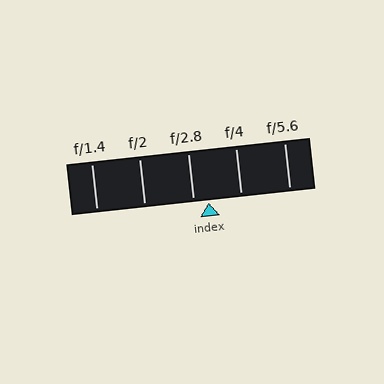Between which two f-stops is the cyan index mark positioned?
The index mark is between f/2.8 and f/4.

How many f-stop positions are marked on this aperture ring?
There are 5 f-stop positions marked.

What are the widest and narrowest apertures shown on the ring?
The widest aperture shown is f/1.4 and the narrowest is f/5.6.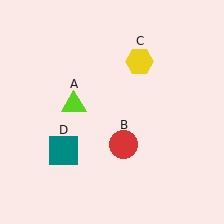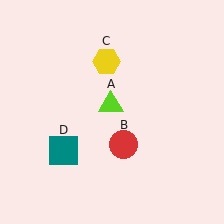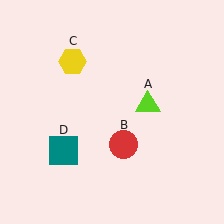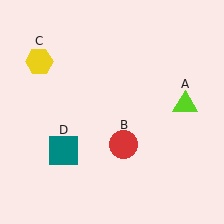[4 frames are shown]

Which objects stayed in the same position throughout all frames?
Red circle (object B) and teal square (object D) remained stationary.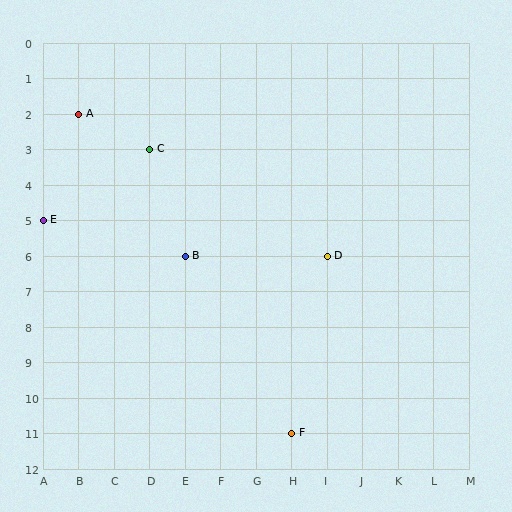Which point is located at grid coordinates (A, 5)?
Point E is at (A, 5).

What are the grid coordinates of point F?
Point F is at grid coordinates (H, 11).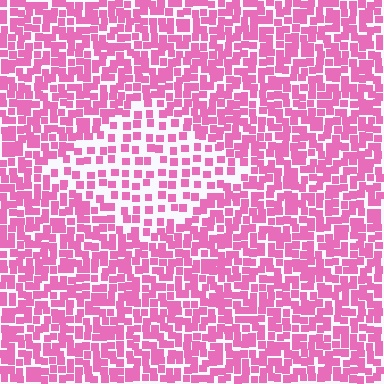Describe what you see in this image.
The image contains small pink elements arranged at two different densities. A diamond-shaped region is visible where the elements are less densely packed than the surrounding area.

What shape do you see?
I see a diamond.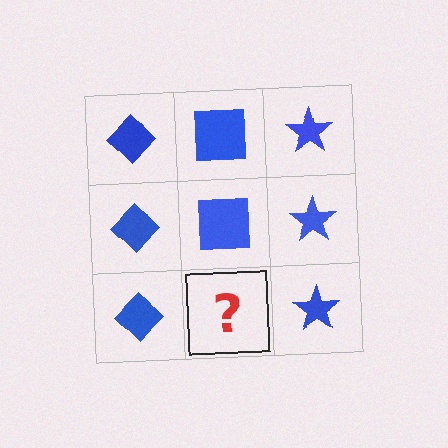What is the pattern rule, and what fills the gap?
The rule is that each column has a consistent shape. The gap should be filled with a blue square.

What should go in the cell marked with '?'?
The missing cell should contain a blue square.